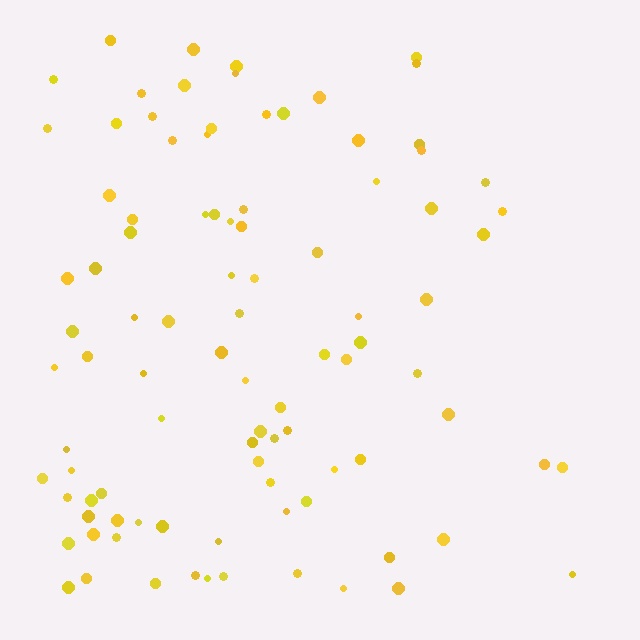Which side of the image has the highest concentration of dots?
The left.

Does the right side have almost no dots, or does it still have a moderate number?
Still a moderate number, just noticeably fewer than the left.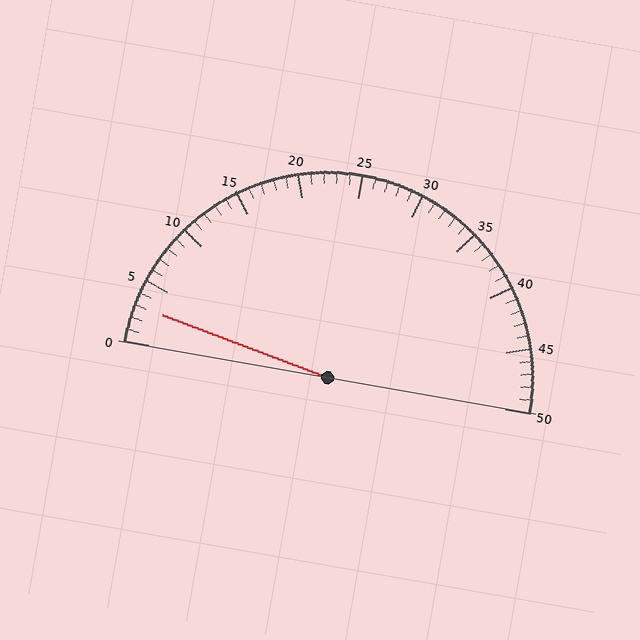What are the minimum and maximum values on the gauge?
The gauge ranges from 0 to 50.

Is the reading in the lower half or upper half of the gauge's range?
The reading is in the lower half of the range (0 to 50).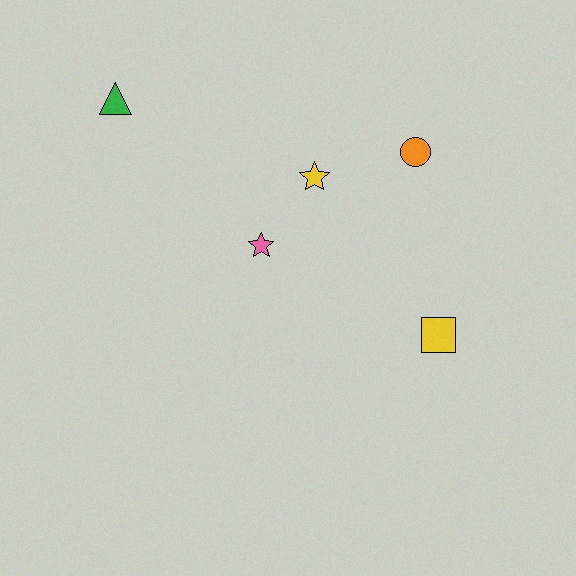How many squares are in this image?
There is 1 square.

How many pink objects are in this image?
There is 1 pink object.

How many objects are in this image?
There are 5 objects.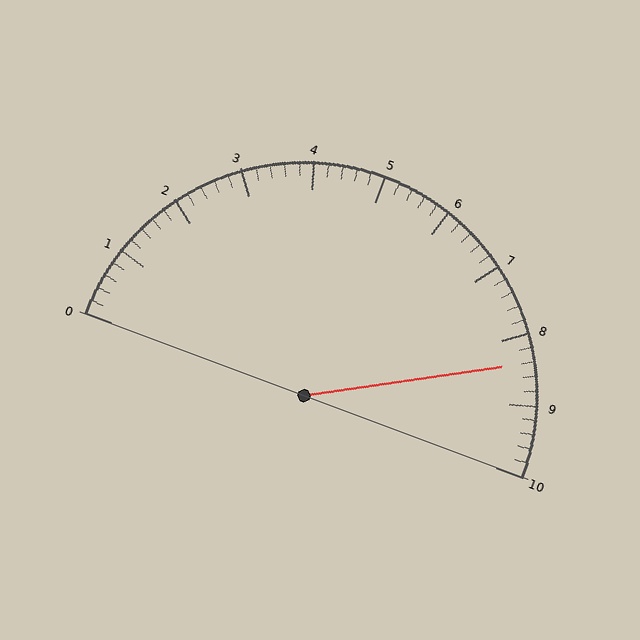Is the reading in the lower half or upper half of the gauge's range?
The reading is in the upper half of the range (0 to 10).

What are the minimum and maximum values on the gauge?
The gauge ranges from 0 to 10.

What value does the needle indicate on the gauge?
The needle indicates approximately 8.4.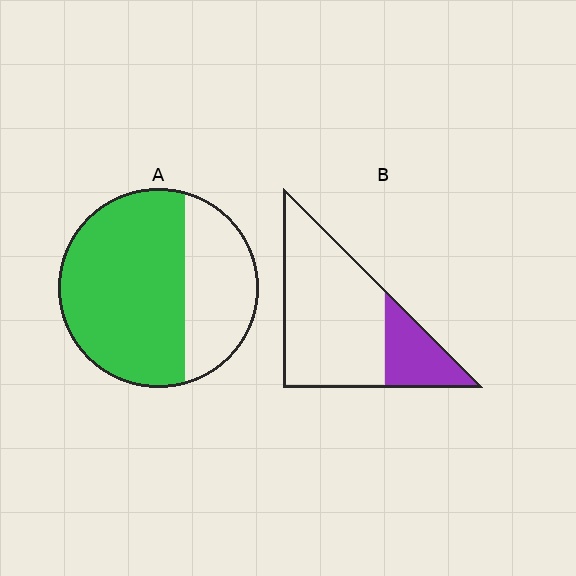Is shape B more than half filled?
No.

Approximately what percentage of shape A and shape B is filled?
A is approximately 65% and B is approximately 25%.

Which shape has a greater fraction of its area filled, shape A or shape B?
Shape A.